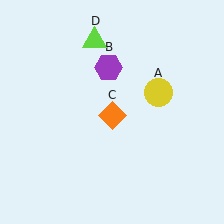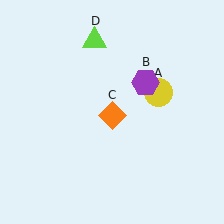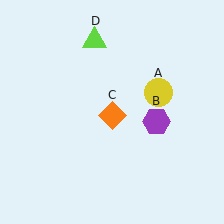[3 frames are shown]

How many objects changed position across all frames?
1 object changed position: purple hexagon (object B).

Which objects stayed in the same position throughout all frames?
Yellow circle (object A) and orange diamond (object C) and lime triangle (object D) remained stationary.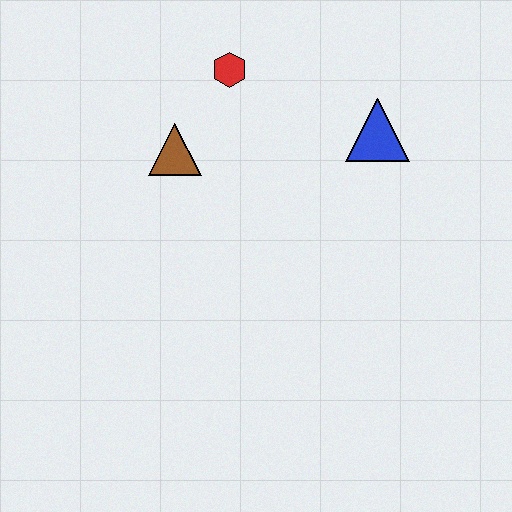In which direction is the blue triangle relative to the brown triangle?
The blue triangle is to the right of the brown triangle.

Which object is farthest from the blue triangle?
The brown triangle is farthest from the blue triangle.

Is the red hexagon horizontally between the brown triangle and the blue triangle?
Yes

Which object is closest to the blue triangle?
The red hexagon is closest to the blue triangle.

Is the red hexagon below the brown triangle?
No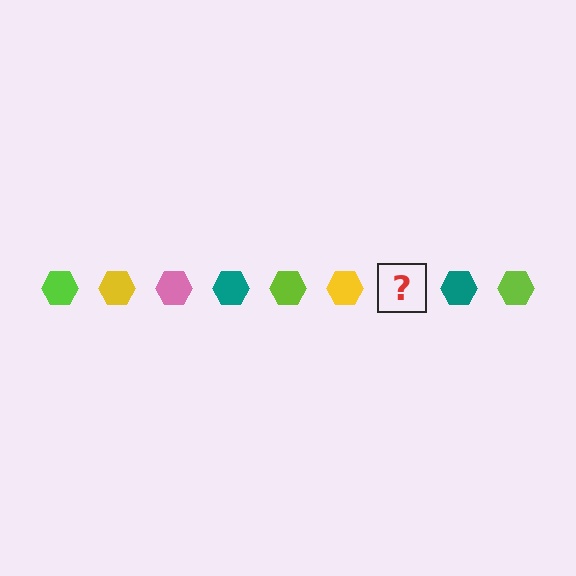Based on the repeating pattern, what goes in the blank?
The blank should be a pink hexagon.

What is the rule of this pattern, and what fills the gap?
The rule is that the pattern cycles through lime, yellow, pink, teal hexagons. The gap should be filled with a pink hexagon.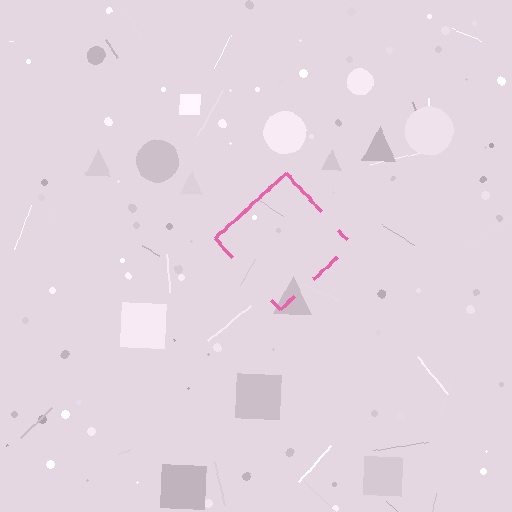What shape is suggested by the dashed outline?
The dashed outline suggests a diamond.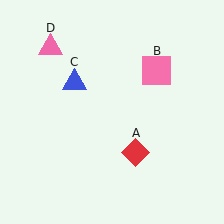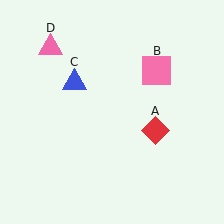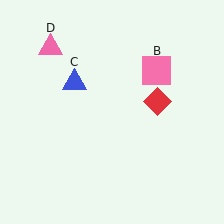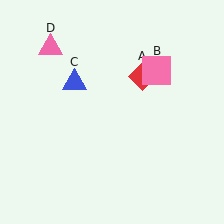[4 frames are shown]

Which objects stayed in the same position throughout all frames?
Pink square (object B) and blue triangle (object C) and pink triangle (object D) remained stationary.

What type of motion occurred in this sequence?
The red diamond (object A) rotated counterclockwise around the center of the scene.